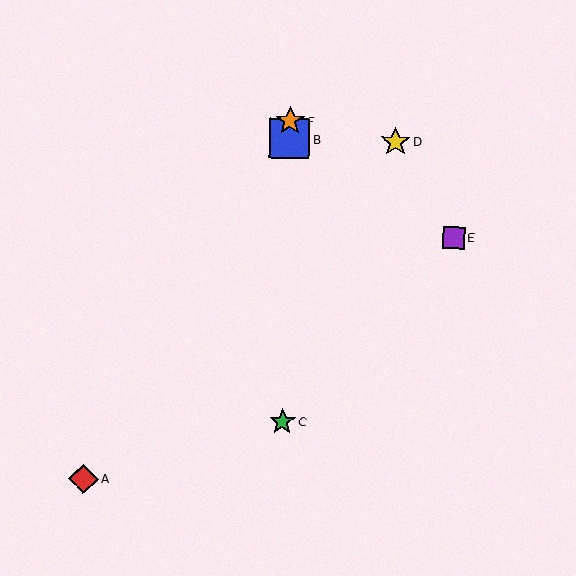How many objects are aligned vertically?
3 objects (B, C, F) are aligned vertically.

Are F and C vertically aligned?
Yes, both are at x≈290.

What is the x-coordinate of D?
Object D is at x≈395.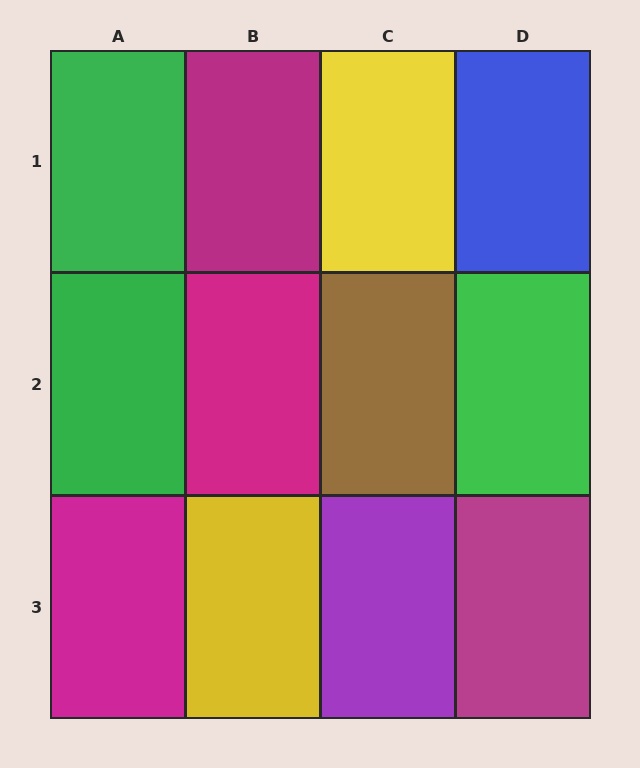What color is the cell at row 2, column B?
Magenta.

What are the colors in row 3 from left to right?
Magenta, yellow, purple, magenta.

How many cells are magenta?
4 cells are magenta.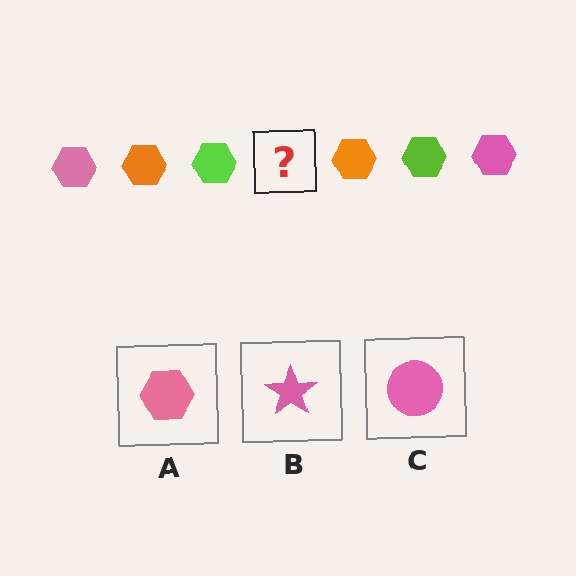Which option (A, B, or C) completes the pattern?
A.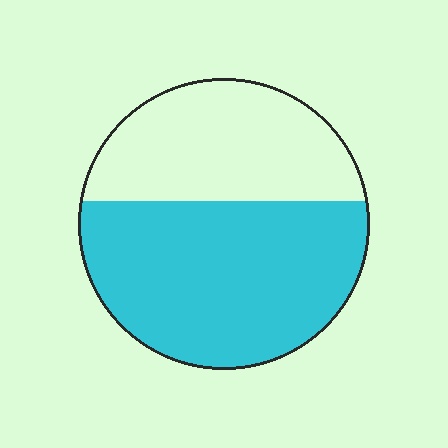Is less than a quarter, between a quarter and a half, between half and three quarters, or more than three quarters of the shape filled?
Between half and three quarters.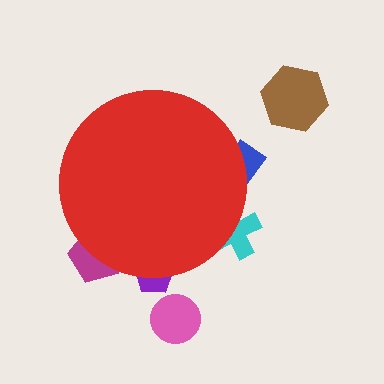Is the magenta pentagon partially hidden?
Yes, the magenta pentagon is partially hidden behind the red circle.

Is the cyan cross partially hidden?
Yes, the cyan cross is partially hidden behind the red circle.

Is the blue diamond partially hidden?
Yes, the blue diamond is partially hidden behind the red circle.